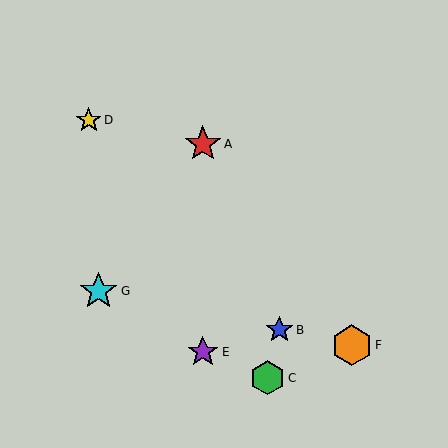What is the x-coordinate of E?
Object E is at x≈203.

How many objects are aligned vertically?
2 objects (A, E) are aligned vertically.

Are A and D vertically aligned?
No, A is at x≈203 and D is at x≈89.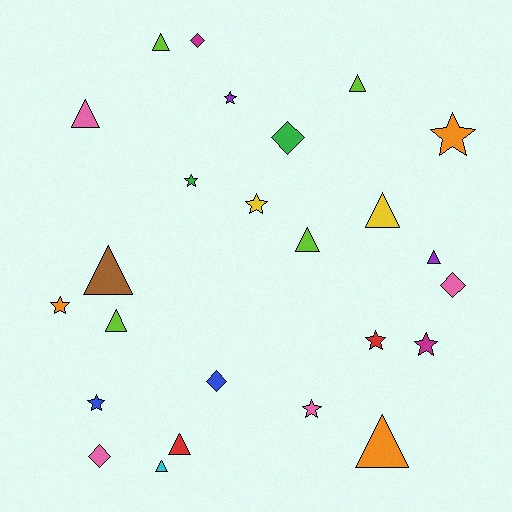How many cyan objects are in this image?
There is 1 cyan object.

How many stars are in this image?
There are 9 stars.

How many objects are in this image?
There are 25 objects.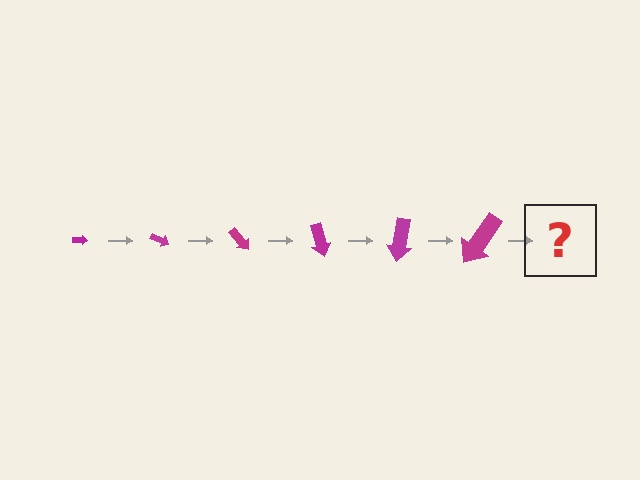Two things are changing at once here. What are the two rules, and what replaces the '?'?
The two rules are that the arrow grows larger each step and it rotates 25 degrees each step. The '?' should be an arrow, larger than the previous one and rotated 150 degrees from the start.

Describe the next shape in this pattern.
It should be an arrow, larger than the previous one and rotated 150 degrees from the start.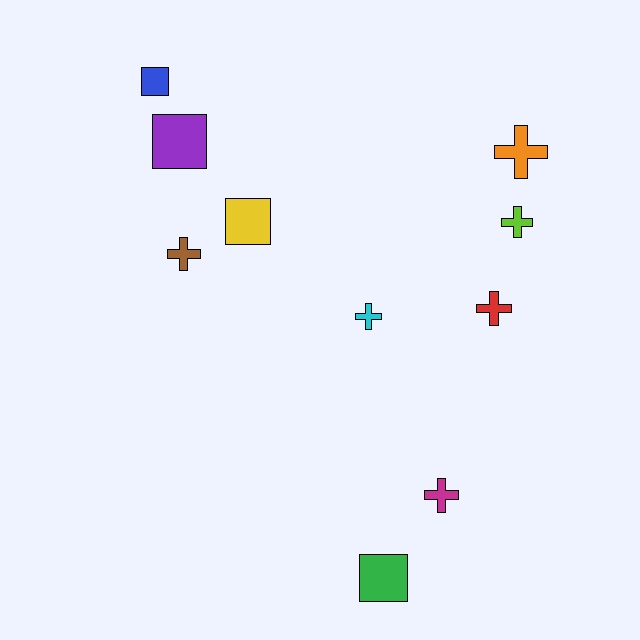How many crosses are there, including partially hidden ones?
There are 6 crosses.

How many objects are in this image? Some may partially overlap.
There are 10 objects.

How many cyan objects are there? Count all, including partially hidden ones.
There is 1 cyan object.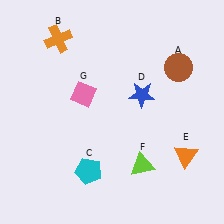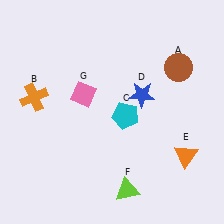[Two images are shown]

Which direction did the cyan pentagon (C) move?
The cyan pentagon (C) moved up.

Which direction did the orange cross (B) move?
The orange cross (B) moved down.